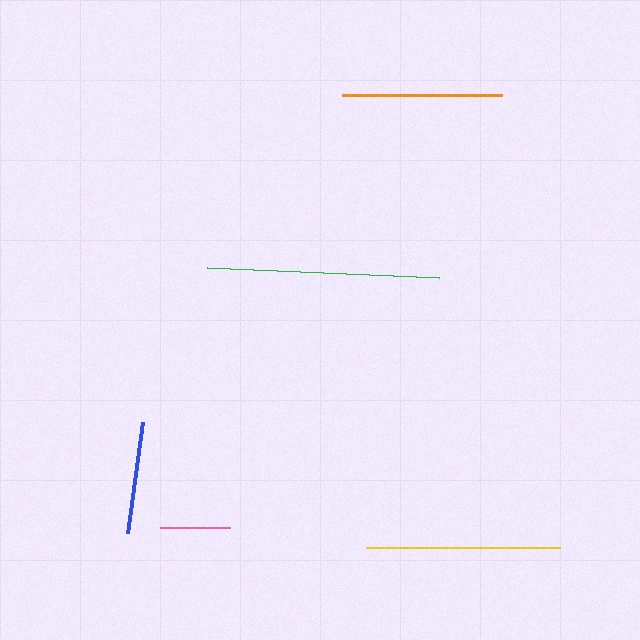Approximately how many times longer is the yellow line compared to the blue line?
The yellow line is approximately 1.7 times the length of the blue line.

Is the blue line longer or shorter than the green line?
The green line is longer than the blue line.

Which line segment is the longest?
The green line is the longest at approximately 233 pixels.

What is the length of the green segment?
The green segment is approximately 233 pixels long.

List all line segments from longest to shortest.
From longest to shortest: green, yellow, orange, blue, pink.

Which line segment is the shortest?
The pink line is the shortest at approximately 69 pixels.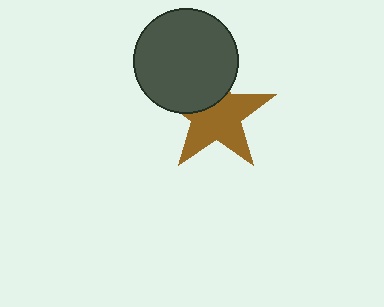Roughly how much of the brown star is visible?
Most of it is visible (roughly 67%).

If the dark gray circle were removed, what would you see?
You would see the complete brown star.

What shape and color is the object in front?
The object in front is a dark gray circle.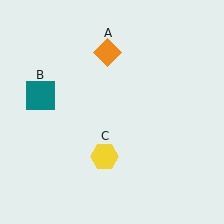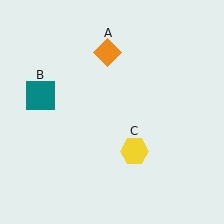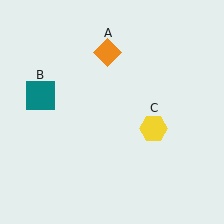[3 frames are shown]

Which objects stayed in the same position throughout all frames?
Orange diamond (object A) and teal square (object B) remained stationary.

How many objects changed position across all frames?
1 object changed position: yellow hexagon (object C).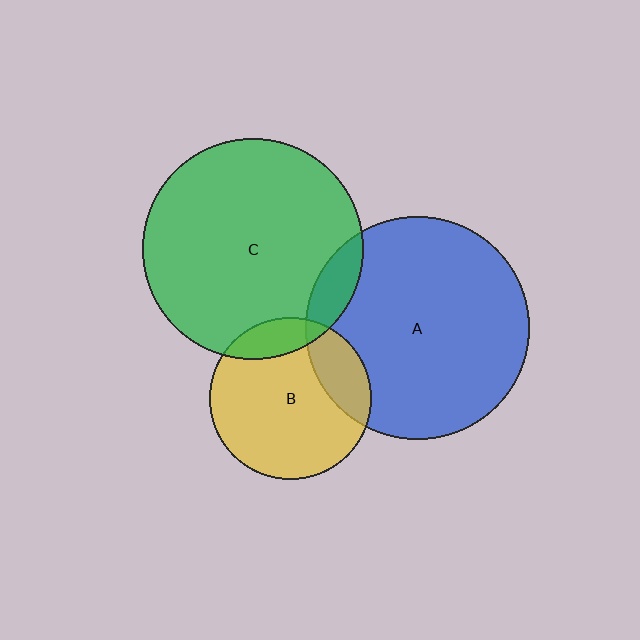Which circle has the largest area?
Circle A (blue).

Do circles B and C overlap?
Yes.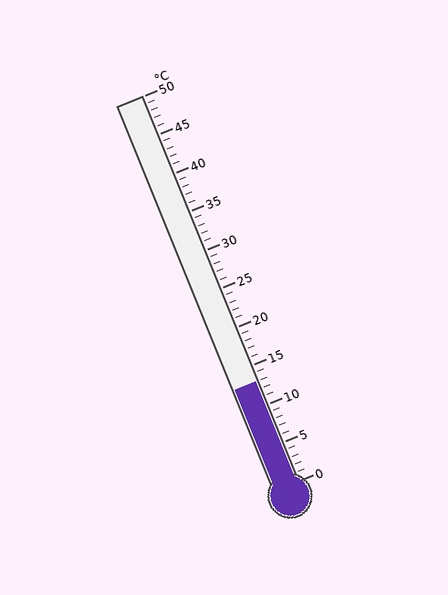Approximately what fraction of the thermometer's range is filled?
The thermometer is filled to approximately 25% of its range.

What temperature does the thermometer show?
The thermometer shows approximately 13°C.